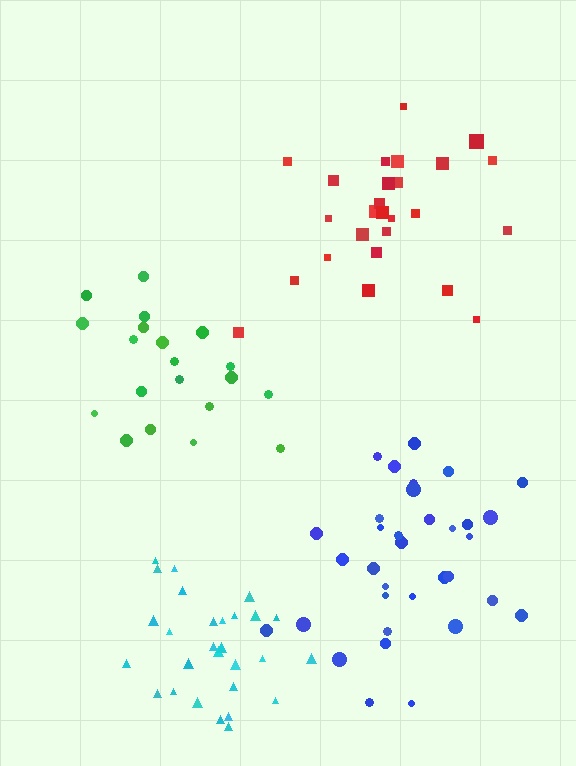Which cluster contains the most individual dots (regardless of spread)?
Blue (34).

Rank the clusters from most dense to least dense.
cyan, blue, red, green.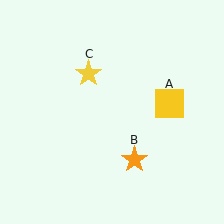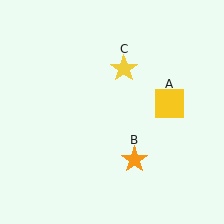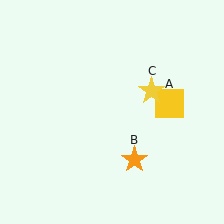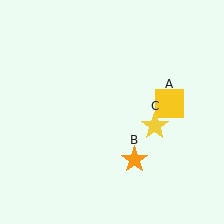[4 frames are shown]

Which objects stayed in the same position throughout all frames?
Yellow square (object A) and orange star (object B) remained stationary.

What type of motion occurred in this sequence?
The yellow star (object C) rotated clockwise around the center of the scene.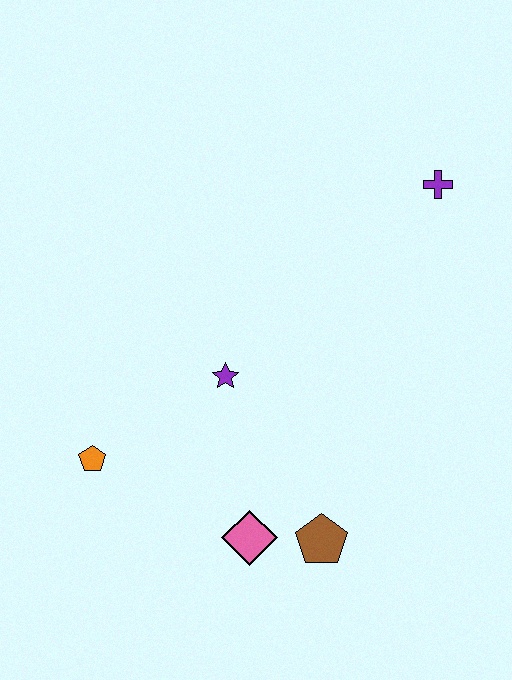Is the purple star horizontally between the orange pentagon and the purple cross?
Yes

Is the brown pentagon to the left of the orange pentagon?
No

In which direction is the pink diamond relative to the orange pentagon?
The pink diamond is to the right of the orange pentagon.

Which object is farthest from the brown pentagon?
The purple cross is farthest from the brown pentagon.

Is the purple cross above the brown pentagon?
Yes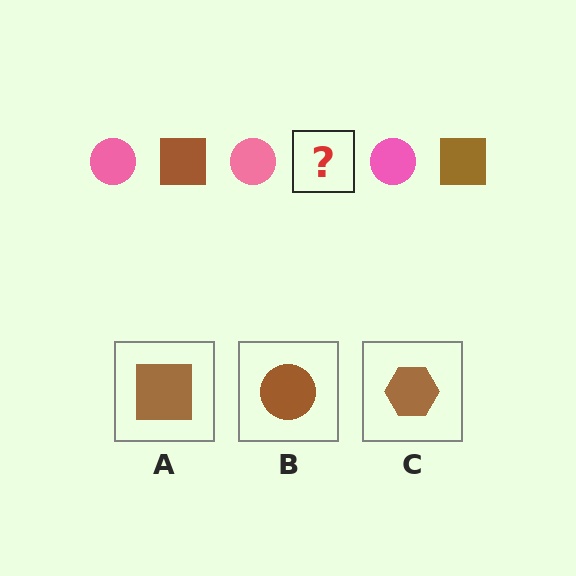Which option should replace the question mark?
Option A.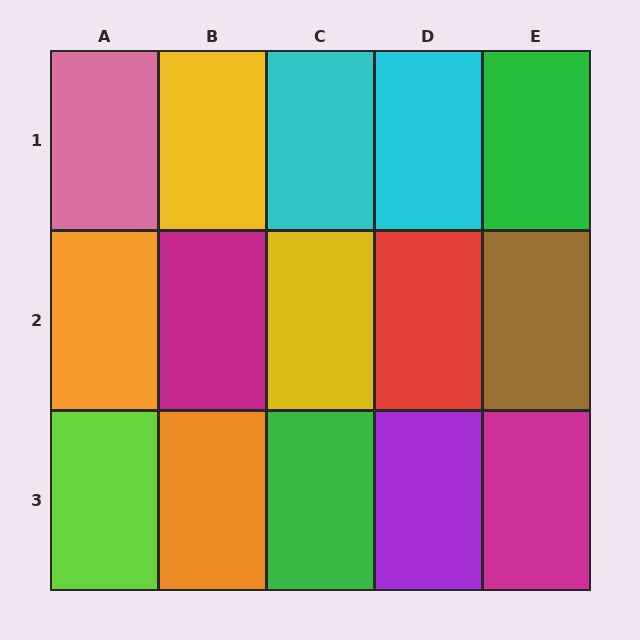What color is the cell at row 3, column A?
Lime.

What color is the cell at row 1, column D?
Cyan.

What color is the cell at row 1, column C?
Cyan.